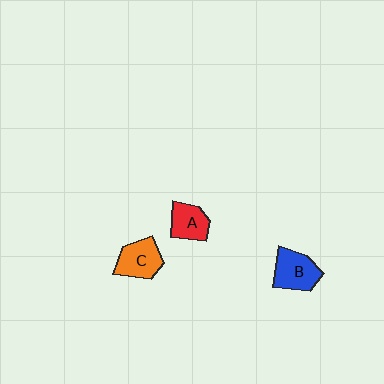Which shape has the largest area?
Shape B (blue).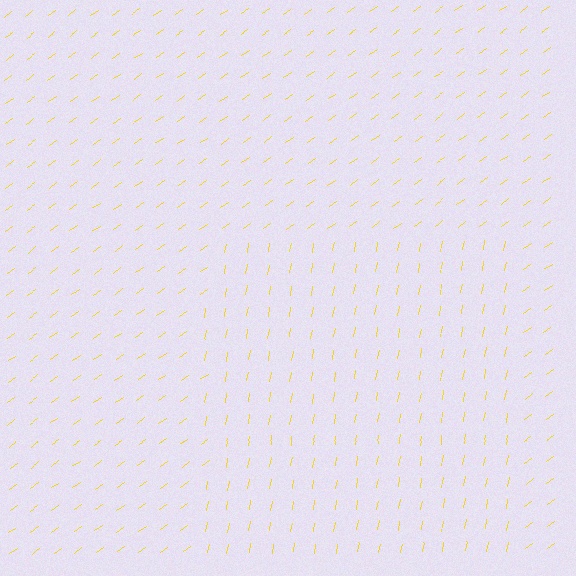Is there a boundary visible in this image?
Yes, there is a texture boundary formed by a change in line orientation.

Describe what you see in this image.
The image is filled with small yellow line segments. A rectangle region in the image has lines oriented differently from the surrounding lines, creating a visible texture boundary.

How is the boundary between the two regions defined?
The boundary is defined purely by a change in line orientation (approximately 45 degrees difference). All lines are the same color and thickness.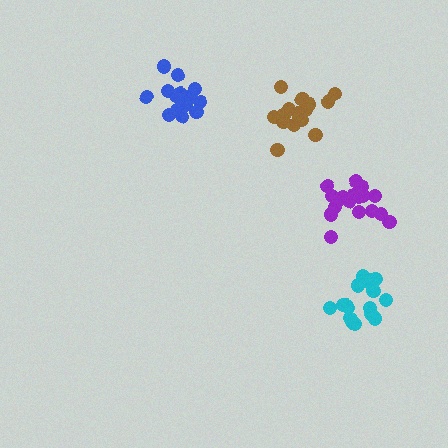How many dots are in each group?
Group 1: 17 dots, Group 2: 15 dots, Group 3: 16 dots, Group 4: 18 dots (66 total).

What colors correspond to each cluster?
The clusters are colored: cyan, brown, blue, purple.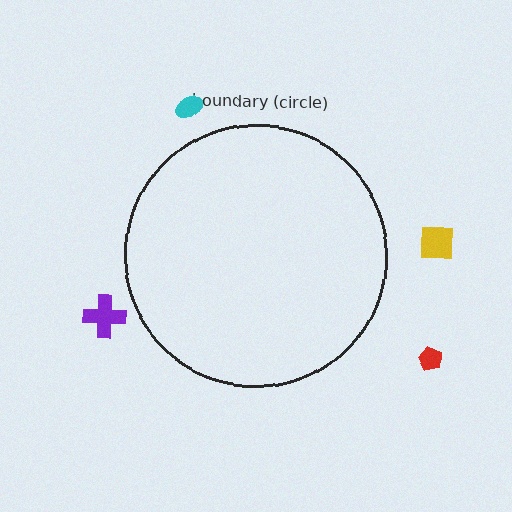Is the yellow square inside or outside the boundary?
Outside.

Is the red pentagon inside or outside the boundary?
Outside.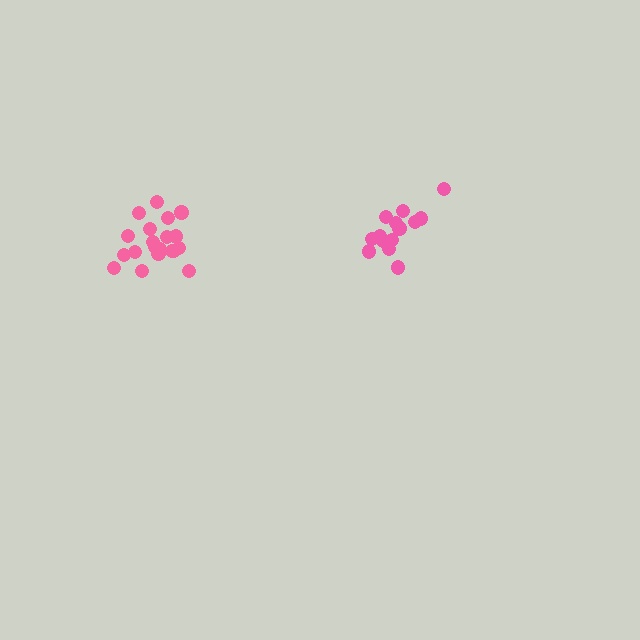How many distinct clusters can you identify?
There are 2 distinct clusters.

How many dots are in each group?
Group 1: 20 dots, Group 2: 14 dots (34 total).